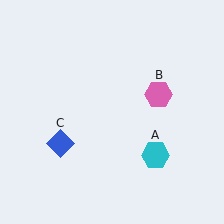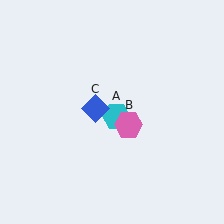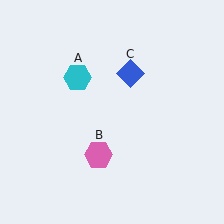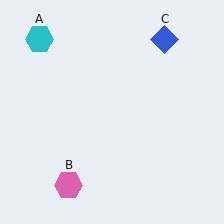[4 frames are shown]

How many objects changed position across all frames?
3 objects changed position: cyan hexagon (object A), pink hexagon (object B), blue diamond (object C).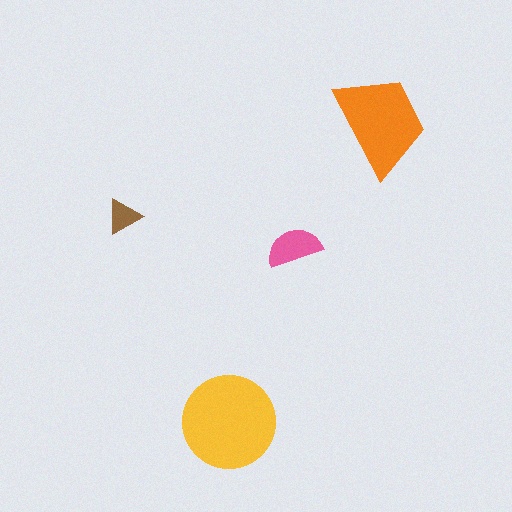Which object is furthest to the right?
The orange trapezoid is rightmost.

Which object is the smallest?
The brown triangle.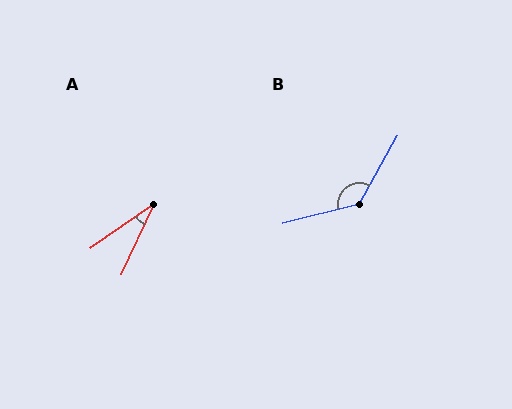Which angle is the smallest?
A, at approximately 30 degrees.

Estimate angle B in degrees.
Approximately 133 degrees.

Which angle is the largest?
B, at approximately 133 degrees.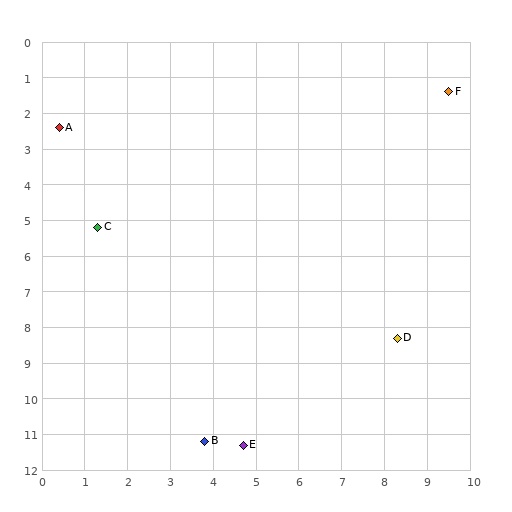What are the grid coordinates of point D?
Point D is at approximately (8.3, 8.3).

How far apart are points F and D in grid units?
Points F and D are about 7.0 grid units apart.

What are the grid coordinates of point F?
Point F is at approximately (9.5, 1.4).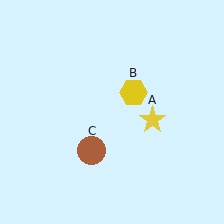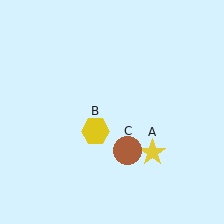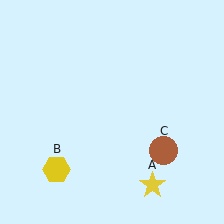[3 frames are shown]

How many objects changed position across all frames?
3 objects changed position: yellow star (object A), yellow hexagon (object B), brown circle (object C).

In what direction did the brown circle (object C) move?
The brown circle (object C) moved right.